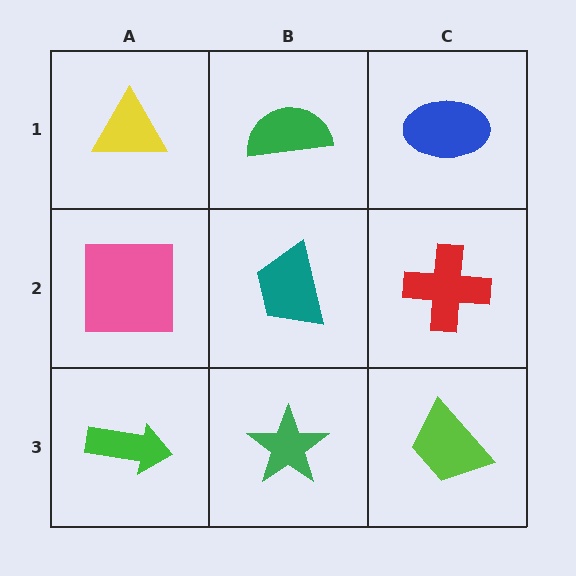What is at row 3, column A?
A green arrow.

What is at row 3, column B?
A green star.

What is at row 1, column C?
A blue ellipse.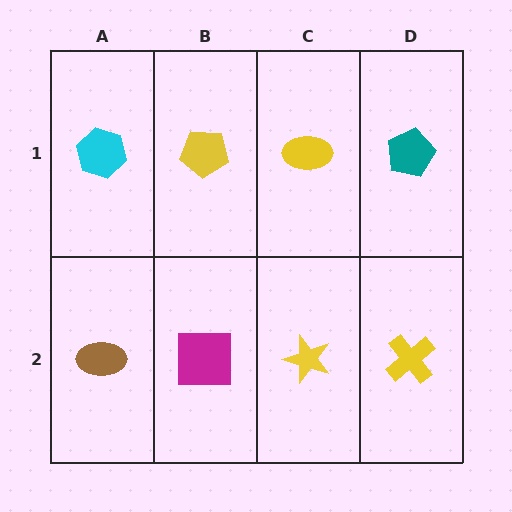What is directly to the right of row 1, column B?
A yellow ellipse.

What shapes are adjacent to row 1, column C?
A yellow star (row 2, column C), a yellow pentagon (row 1, column B), a teal pentagon (row 1, column D).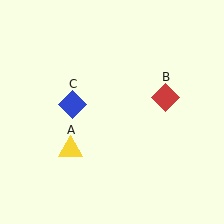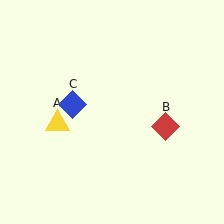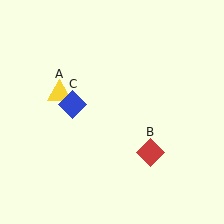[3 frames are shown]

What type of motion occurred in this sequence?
The yellow triangle (object A), red diamond (object B) rotated clockwise around the center of the scene.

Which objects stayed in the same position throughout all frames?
Blue diamond (object C) remained stationary.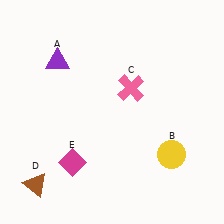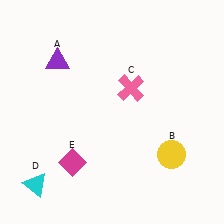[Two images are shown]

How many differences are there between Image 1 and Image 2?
There is 1 difference between the two images.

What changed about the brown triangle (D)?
In Image 1, D is brown. In Image 2, it changed to cyan.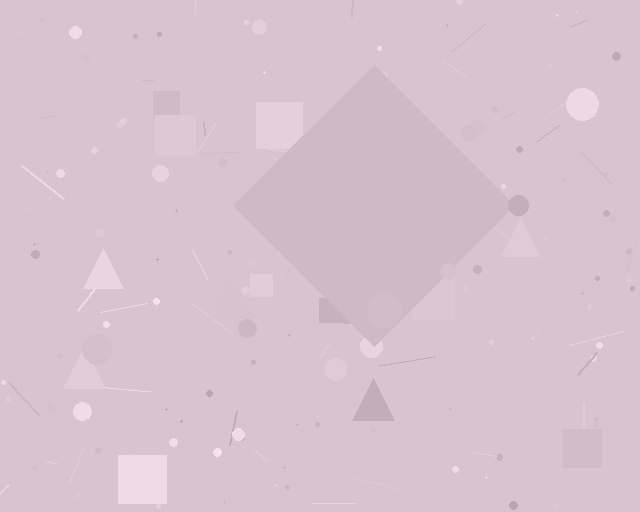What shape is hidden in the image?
A diamond is hidden in the image.